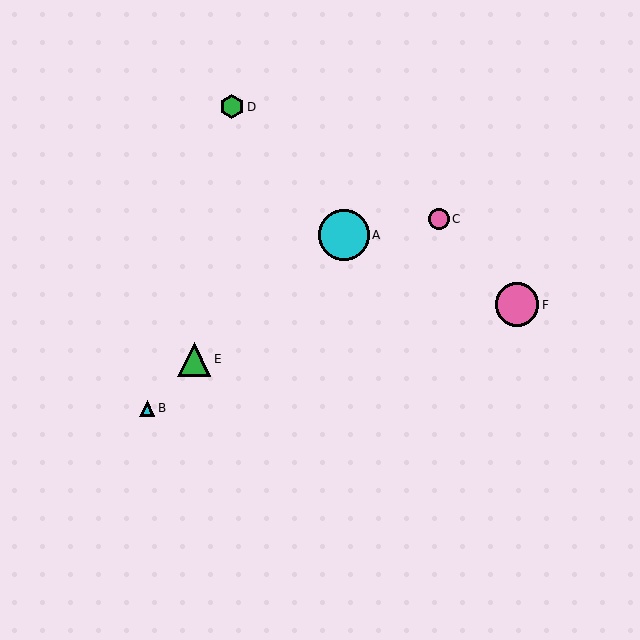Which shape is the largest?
The cyan circle (labeled A) is the largest.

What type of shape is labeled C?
Shape C is a pink circle.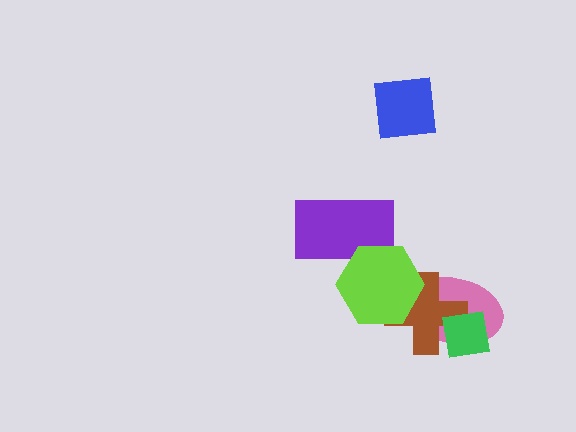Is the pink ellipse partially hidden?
Yes, it is partially covered by another shape.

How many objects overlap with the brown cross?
3 objects overlap with the brown cross.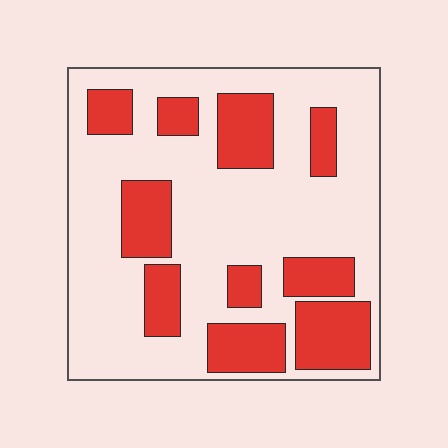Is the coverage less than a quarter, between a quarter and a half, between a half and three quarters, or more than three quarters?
Between a quarter and a half.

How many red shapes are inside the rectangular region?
10.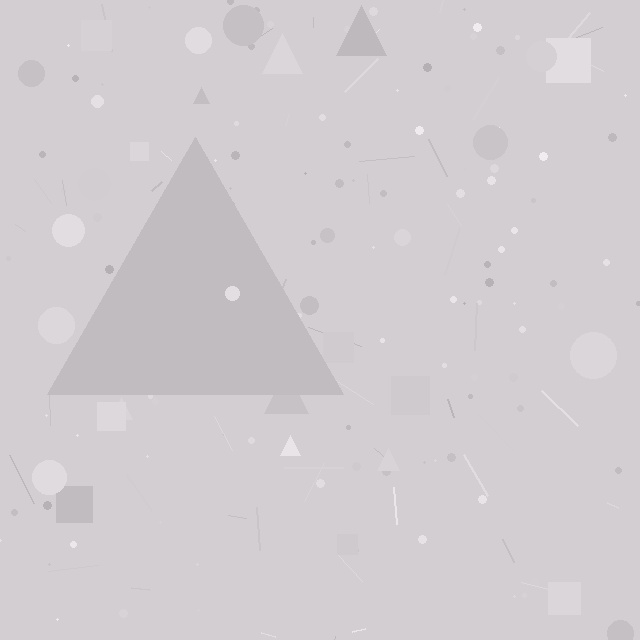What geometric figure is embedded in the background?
A triangle is embedded in the background.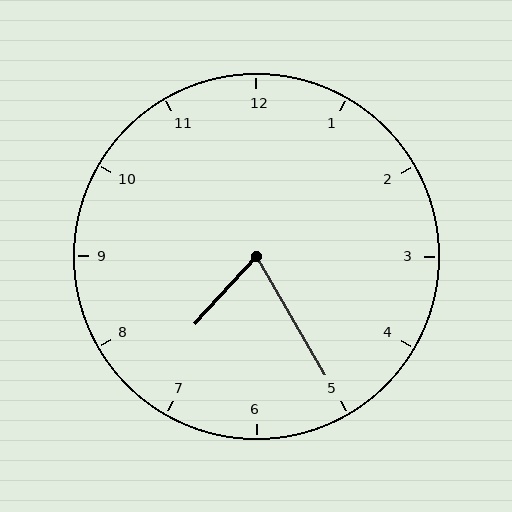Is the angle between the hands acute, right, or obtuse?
It is acute.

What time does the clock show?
7:25.